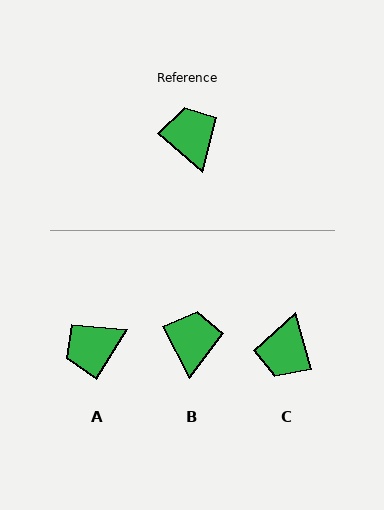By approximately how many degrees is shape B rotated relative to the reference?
Approximately 22 degrees clockwise.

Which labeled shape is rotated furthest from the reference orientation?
C, about 146 degrees away.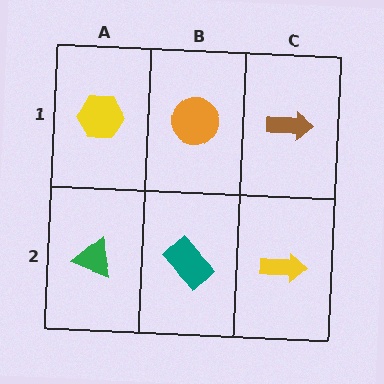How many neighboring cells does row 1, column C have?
2.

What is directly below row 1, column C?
A yellow arrow.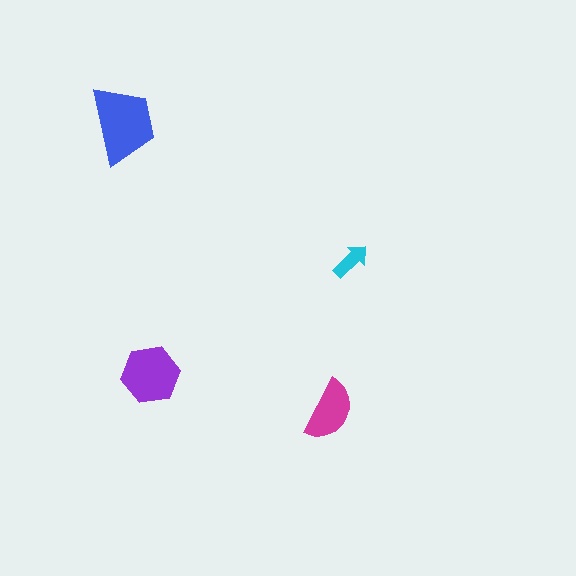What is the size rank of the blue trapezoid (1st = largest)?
1st.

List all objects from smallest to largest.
The cyan arrow, the magenta semicircle, the purple hexagon, the blue trapezoid.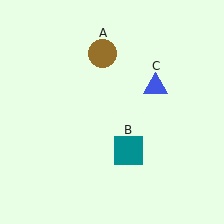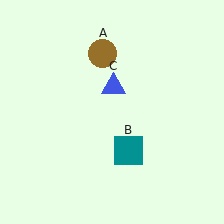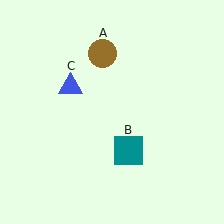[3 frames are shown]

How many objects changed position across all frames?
1 object changed position: blue triangle (object C).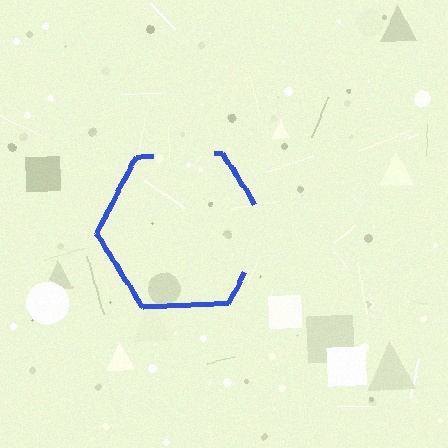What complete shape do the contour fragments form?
The contour fragments form a hexagon.